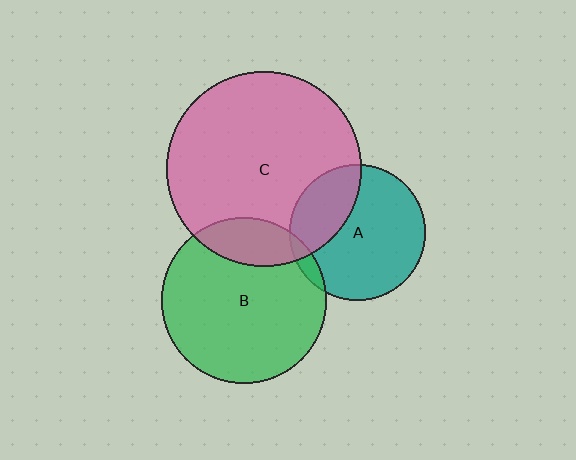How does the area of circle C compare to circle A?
Approximately 2.1 times.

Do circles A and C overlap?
Yes.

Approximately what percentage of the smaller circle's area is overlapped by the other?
Approximately 30%.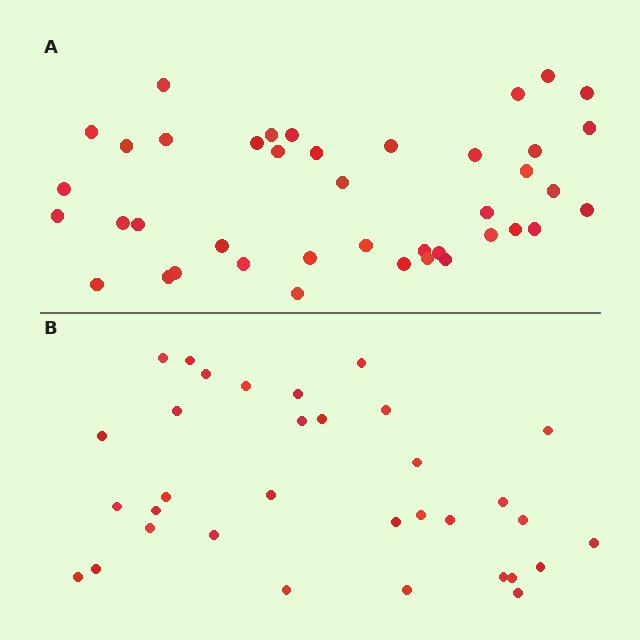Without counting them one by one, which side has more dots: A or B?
Region A (the top region) has more dots.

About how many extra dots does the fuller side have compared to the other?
Region A has roughly 8 or so more dots than region B.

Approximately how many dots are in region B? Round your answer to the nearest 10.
About 30 dots. (The exact count is 33, which rounds to 30.)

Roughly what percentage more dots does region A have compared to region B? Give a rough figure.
About 25% more.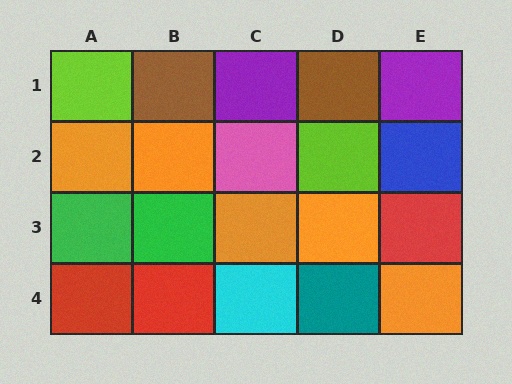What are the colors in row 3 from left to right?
Green, green, orange, orange, red.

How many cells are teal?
1 cell is teal.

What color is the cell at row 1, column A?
Lime.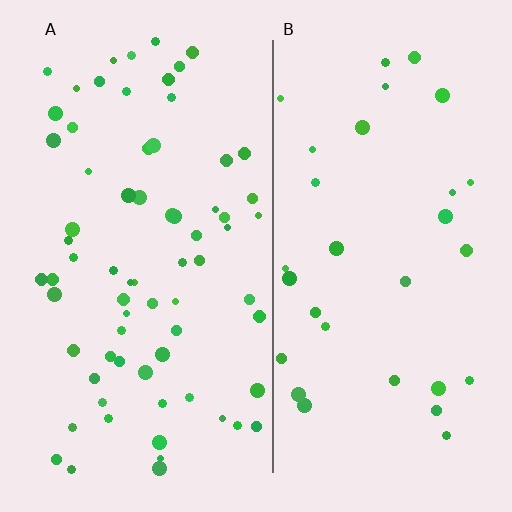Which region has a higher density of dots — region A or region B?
A (the left).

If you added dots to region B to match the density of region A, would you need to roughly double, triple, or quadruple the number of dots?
Approximately double.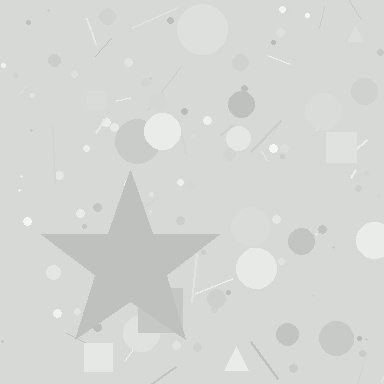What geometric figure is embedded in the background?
A star is embedded in the background.